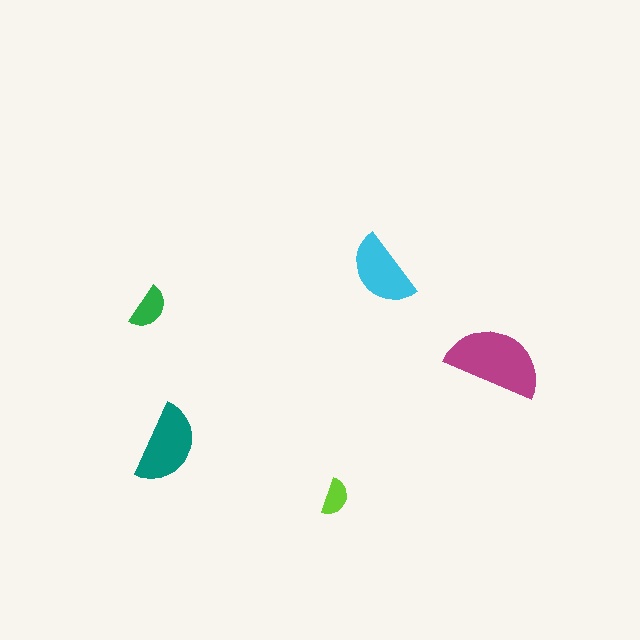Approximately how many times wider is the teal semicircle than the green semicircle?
About 2 times wider.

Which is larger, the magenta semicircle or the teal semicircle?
The magenta one.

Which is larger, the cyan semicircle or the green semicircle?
The cyan one.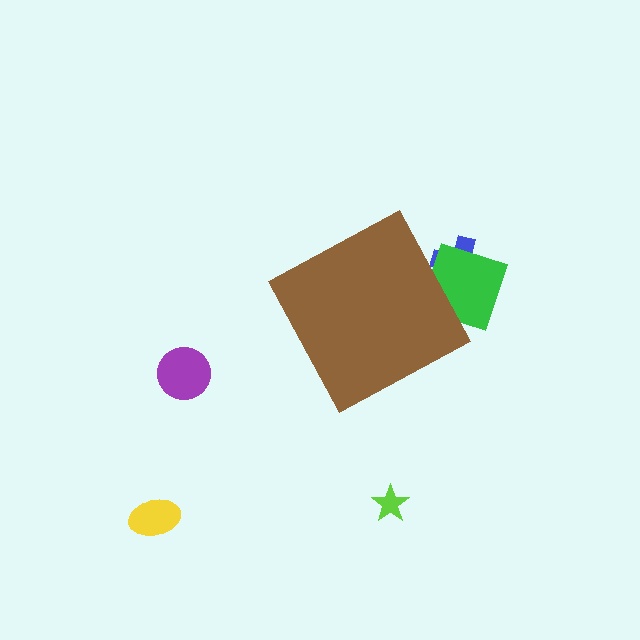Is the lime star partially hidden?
No, the lime star is fully visible.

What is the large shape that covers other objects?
A brown diamond.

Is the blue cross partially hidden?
Yes, the blue cross is partially hidden behind the brown diamond.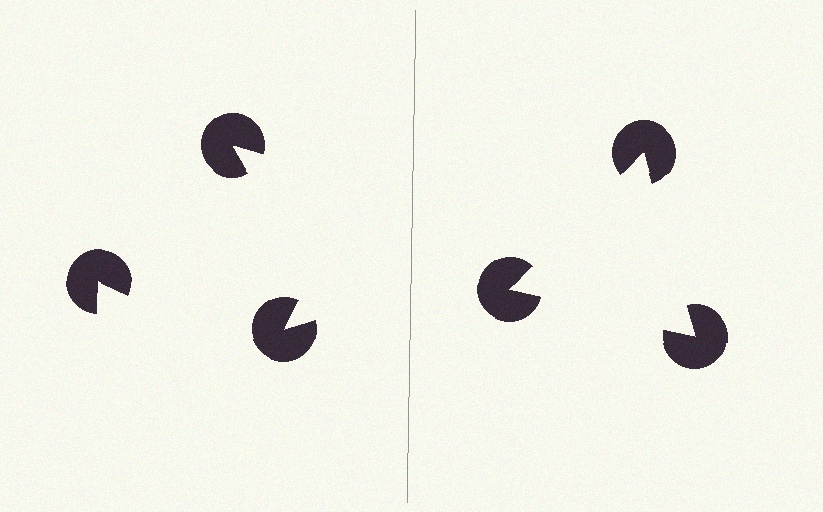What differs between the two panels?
The pac-man discs are positioned identically on both sides; only the wedge orientations differ. On the right they align to a triangle; on the left they are misaligned.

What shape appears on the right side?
An illusory triangle.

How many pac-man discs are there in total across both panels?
6 — 3 on each side.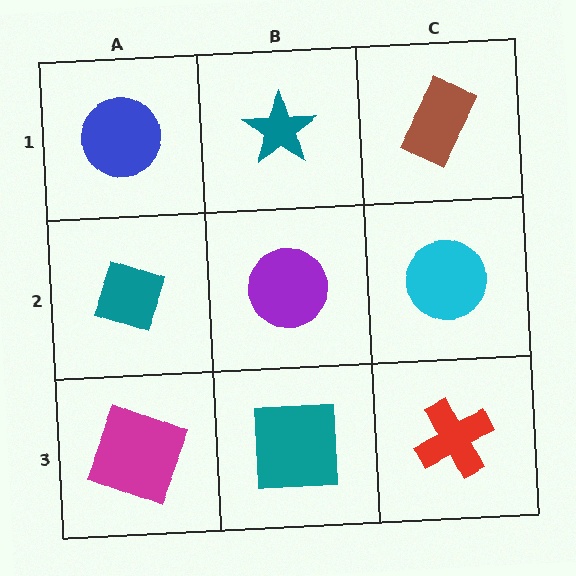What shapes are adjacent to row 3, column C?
A cyan circle (row 2, column C), a teal square (row 3, column B).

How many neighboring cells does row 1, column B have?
3.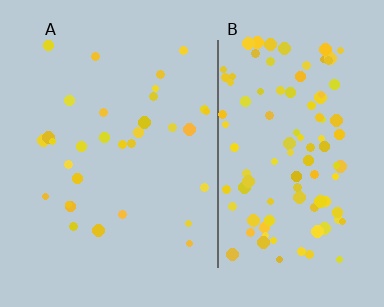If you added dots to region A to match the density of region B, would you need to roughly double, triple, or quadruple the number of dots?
Approximately triple.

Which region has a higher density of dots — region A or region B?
B (the right).